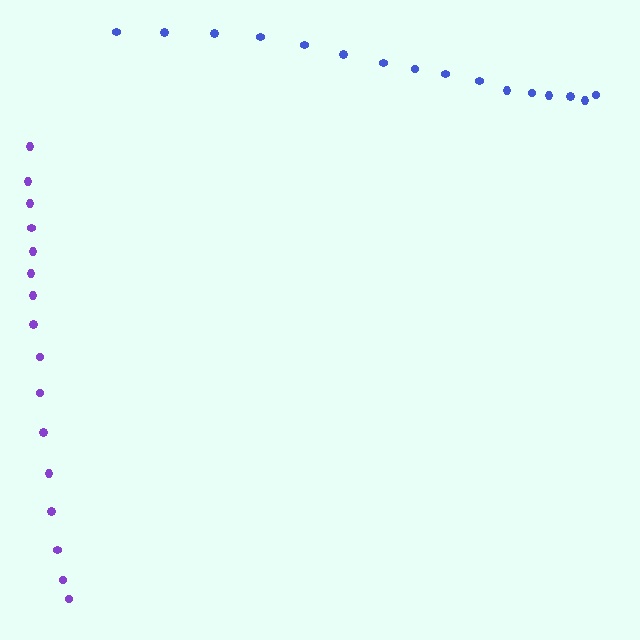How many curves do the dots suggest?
There are 2 distinct paths.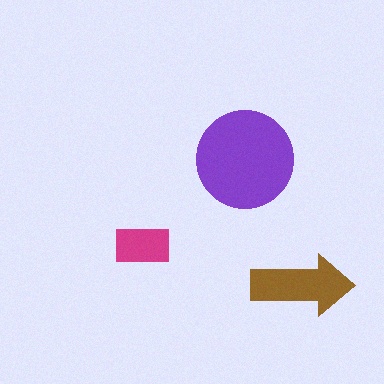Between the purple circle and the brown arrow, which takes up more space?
The purple circle.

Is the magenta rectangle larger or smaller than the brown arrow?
Smaller.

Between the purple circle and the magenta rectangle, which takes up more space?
The purple circle.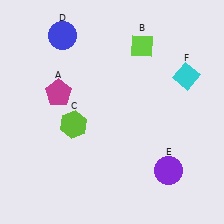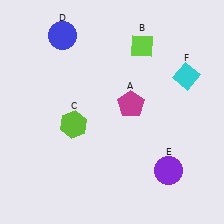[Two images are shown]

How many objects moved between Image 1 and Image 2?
1 object moved between the two images.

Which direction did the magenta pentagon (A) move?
The magenta pentagon (A) moved right.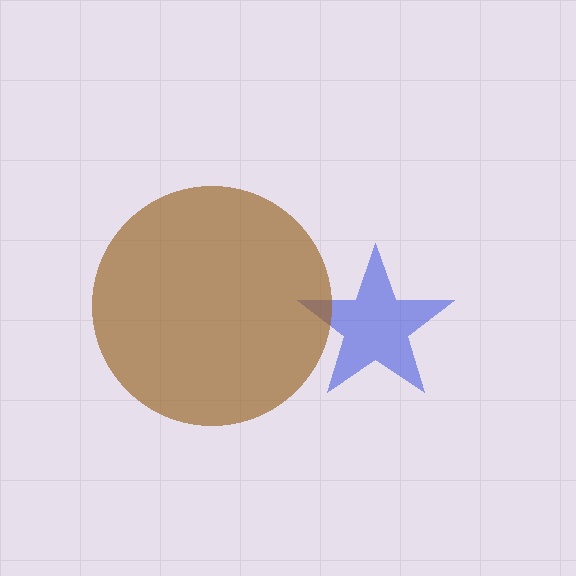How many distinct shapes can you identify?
There are 2 distinct shapes: a blue star, a brown circle.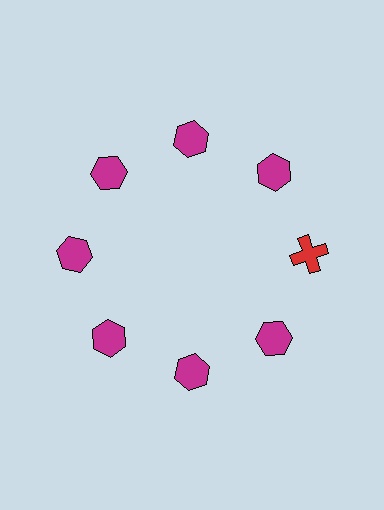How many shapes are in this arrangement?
There are 8 shapes arranged in a ring pattern.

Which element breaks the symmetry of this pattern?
The red cross at roughly the 3 o'clock position breaks the symmetry. All other shapes are magenta hexagons.